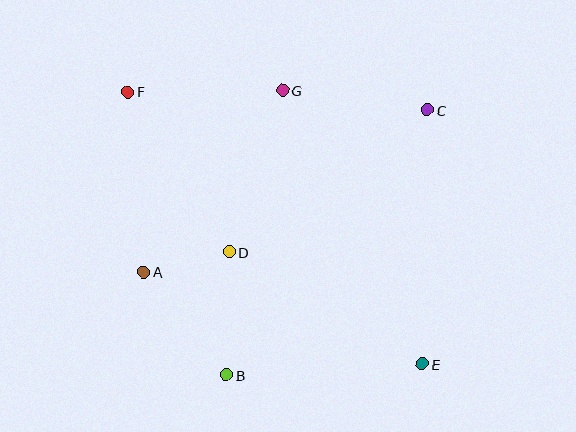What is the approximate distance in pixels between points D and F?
The distance between D and F is approximately 190 pixels.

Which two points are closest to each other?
Points A and D are closest to each other.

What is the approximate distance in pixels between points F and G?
The distance between F and G is approximately 155 pixels.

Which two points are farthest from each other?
Points E and F are farthest from each other.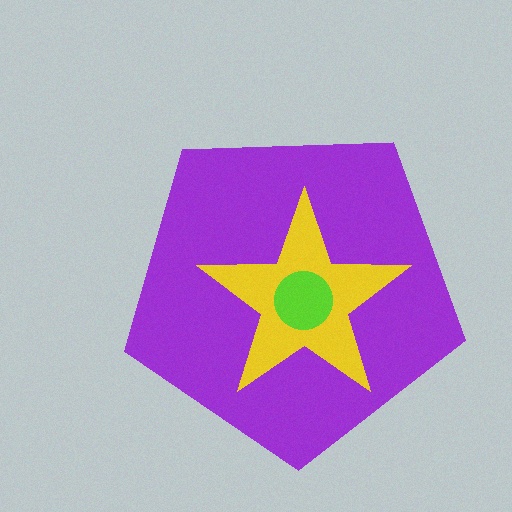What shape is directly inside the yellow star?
The lime circle.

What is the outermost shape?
The purple pentagon.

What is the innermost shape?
The lime circle.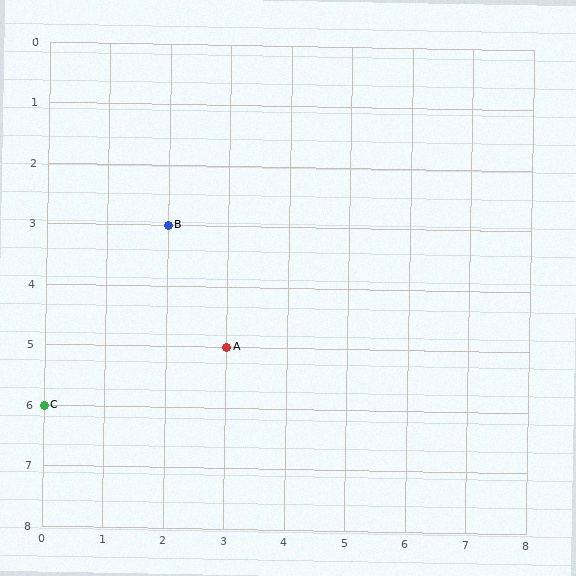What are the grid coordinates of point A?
Point A is at grid coordinates (3, 5).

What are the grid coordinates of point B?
Point B is at grid coordinates (2, 3).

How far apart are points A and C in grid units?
Points A and C are 3 columns and 1 row apart (about 3.2 grid units diagonally).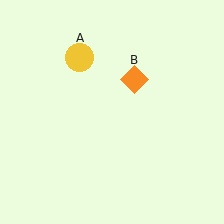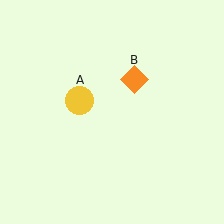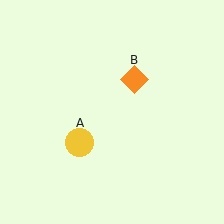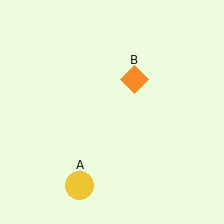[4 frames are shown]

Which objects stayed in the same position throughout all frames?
Orange diamond (object B) remained stationary.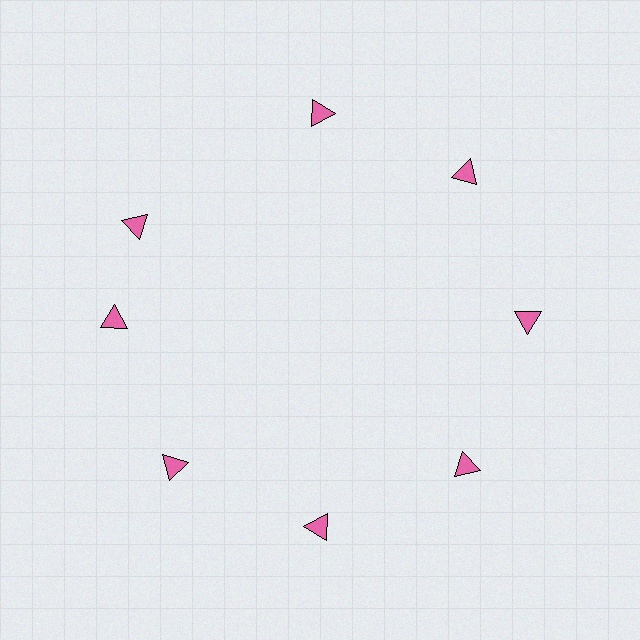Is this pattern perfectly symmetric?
No. The 8 pink triangles are arranged in a ring, but one element near the 10 o'clock position is rotated out of alignment along the ring, breaking the 8-fold rotational symmetry.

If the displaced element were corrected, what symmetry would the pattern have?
It would have 8-fold rotational symmetry — the pattern would map onto itself every 45 degrees.